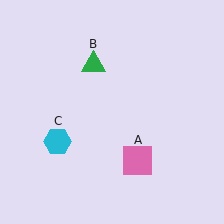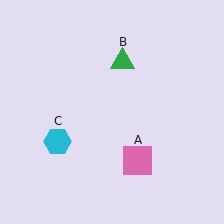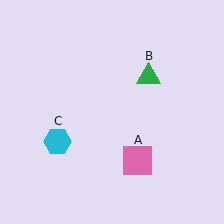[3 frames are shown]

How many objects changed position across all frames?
1 object changed position: green triangle (object B).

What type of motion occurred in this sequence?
The green triangle (object B) rotated clockwise around the center of the scene.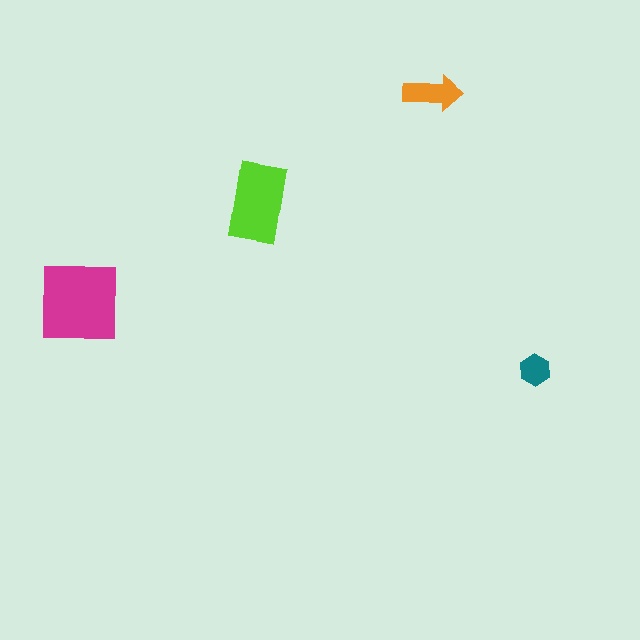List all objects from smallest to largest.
The teal hexagon, the orange arrow, the lime rectangle, the magenta square.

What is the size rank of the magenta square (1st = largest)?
1st.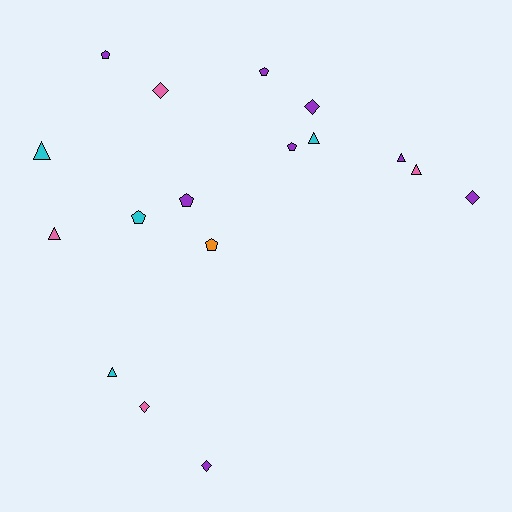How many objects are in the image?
There are 17 objects.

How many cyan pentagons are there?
There is 1 cyan pentagon.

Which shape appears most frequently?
Triangle, with 6 objects.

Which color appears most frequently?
Purple, with 8 objects.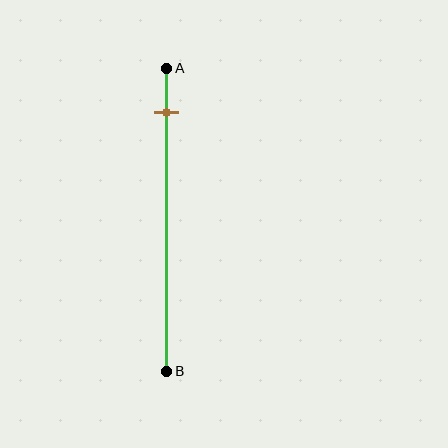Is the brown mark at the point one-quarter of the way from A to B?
No, the mark is at about 15% from A, not at the 25% one-quarter point.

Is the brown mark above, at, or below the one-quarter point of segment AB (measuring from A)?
The brown mark is above the one-quarter point of segment AB.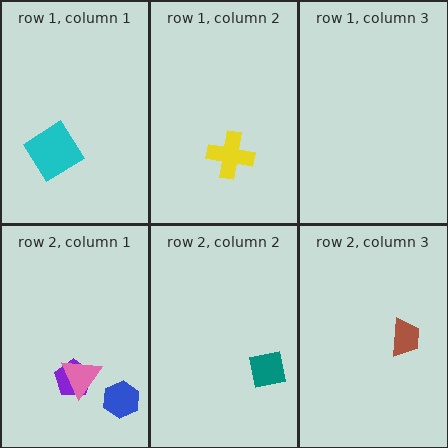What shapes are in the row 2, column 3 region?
The brown trapezoid.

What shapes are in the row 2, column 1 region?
The blue hexagon, the purple pentagon, the pink triangle.